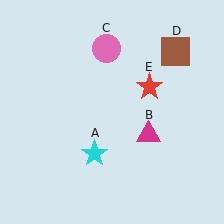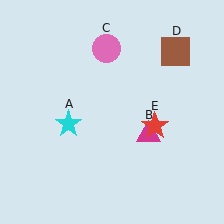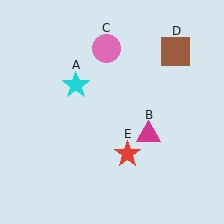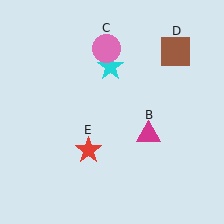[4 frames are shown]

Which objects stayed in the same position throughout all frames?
Magenta triangle (object B) and pink circle (object C) and brown square (object D) remained stationary.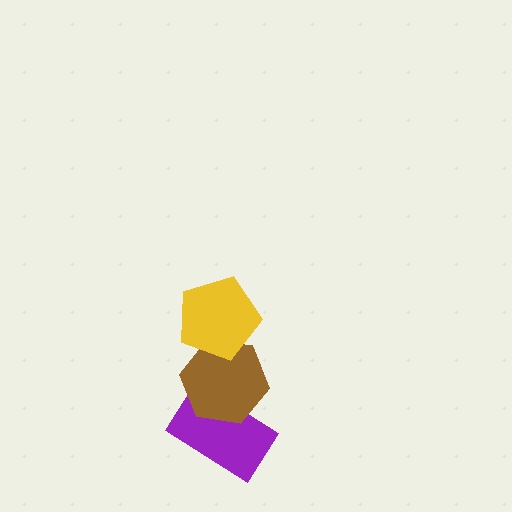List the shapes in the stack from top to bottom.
From top to bottom: the yellow pentagon, the brown hexagon, the purple rectangle.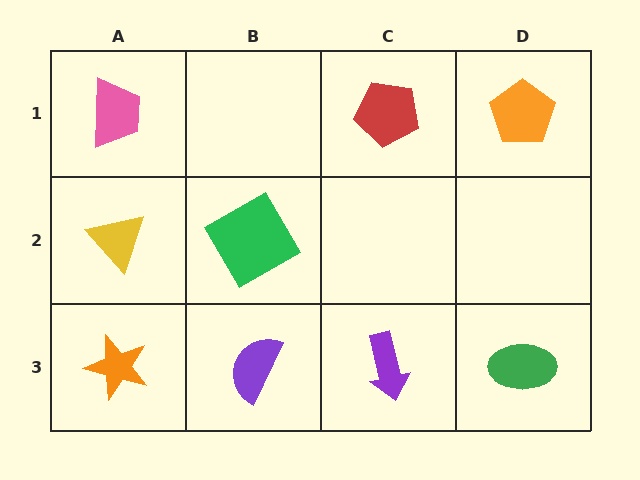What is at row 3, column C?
A purple arrow.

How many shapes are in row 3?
4 shapes.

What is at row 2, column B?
A green square.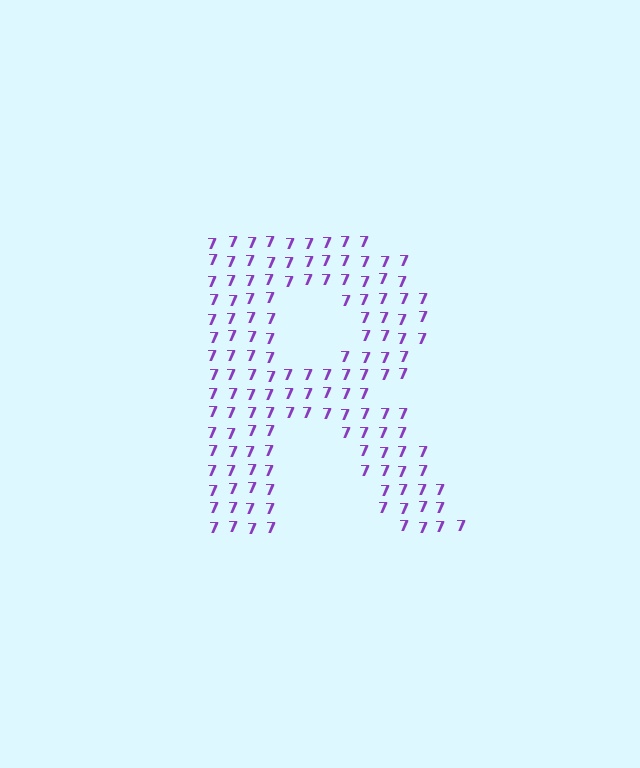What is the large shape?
The large shape is the letter R.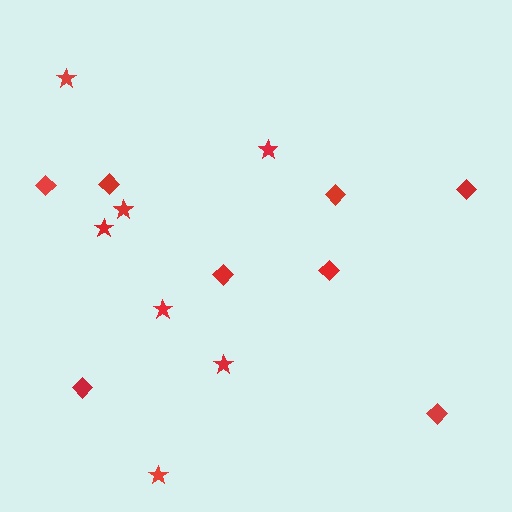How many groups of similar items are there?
There are 2 groups: one group of diamonds (8) and one group of stars (7).